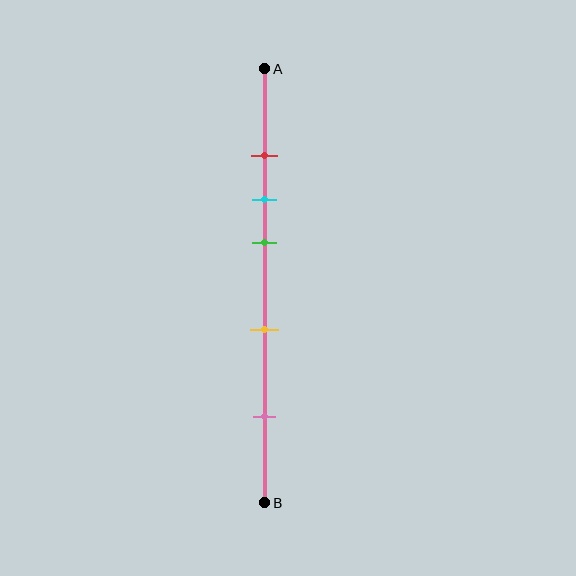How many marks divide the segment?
There are 5 marks dividing the segment.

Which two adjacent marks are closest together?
The red and cyan marks are the closest adjacent pair.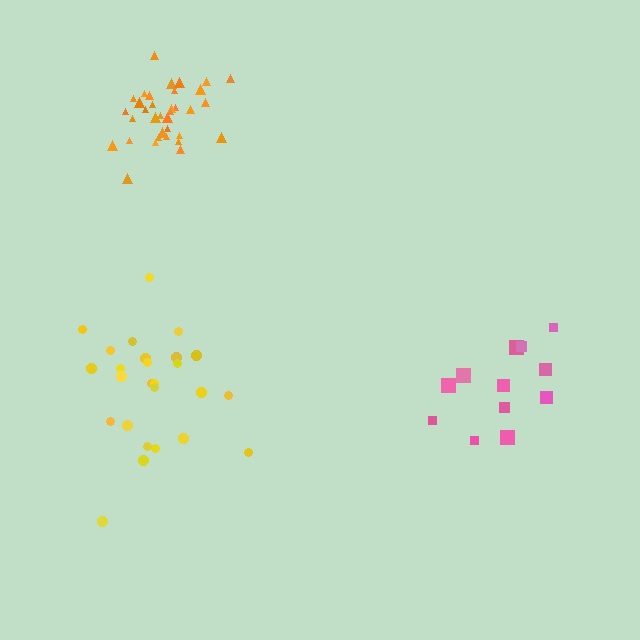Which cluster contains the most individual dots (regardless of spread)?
Orange (35).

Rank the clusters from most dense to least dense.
orange, yellow, pink.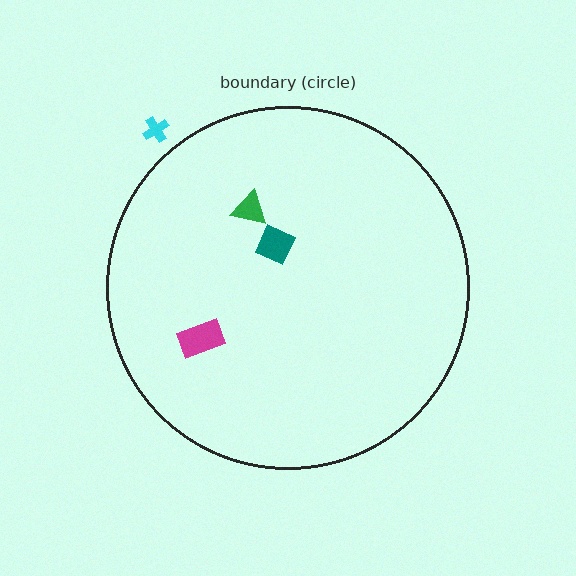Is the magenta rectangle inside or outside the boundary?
Inside.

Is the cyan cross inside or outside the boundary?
Outside.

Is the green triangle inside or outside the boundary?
Inside.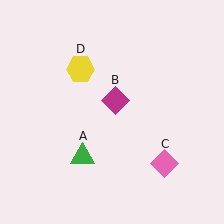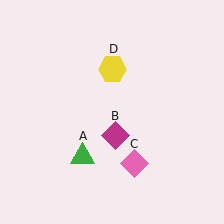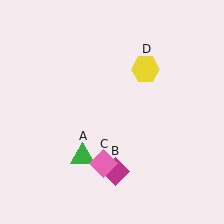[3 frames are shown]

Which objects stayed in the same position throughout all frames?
Green triangle (object A) remained stationary.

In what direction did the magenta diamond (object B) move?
The magenta diamond (object B) moved down.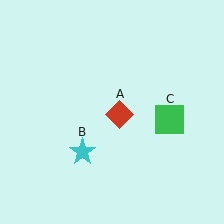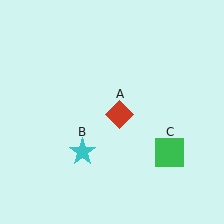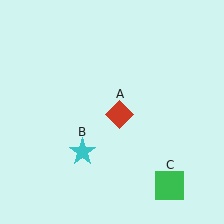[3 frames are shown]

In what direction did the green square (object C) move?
The green square (object C) moved down.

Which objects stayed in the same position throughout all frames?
Red diamond (object A) and cyan star (object B) remained stationary.